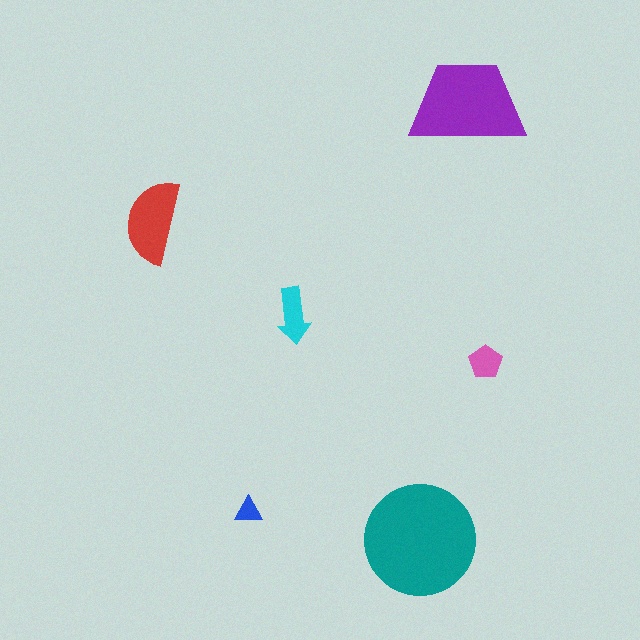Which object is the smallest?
The blue triangle.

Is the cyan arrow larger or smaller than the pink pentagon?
Larger.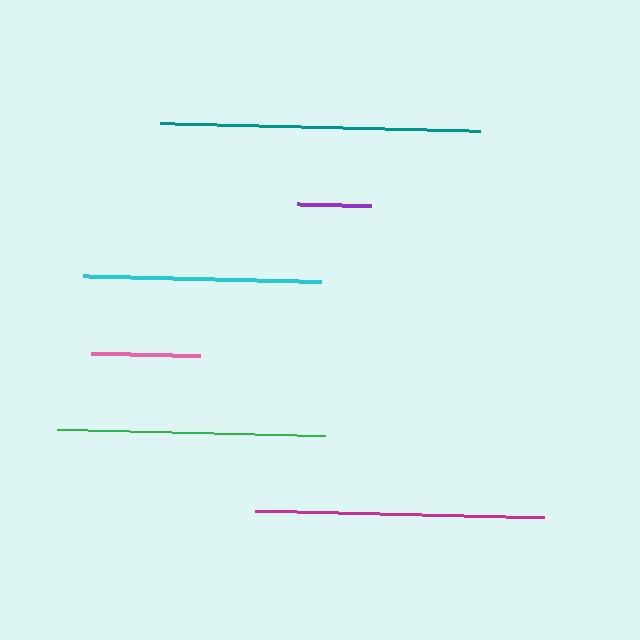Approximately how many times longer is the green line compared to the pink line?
The green line is approximately 2.5 times the length of the pink line.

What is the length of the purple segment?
The purple segment is approximately 74 pixels long.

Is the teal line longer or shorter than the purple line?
The teal line is longer than the purple line.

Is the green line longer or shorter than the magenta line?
The magenta line is longer than the green line.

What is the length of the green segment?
The green segment is approximately 268 pixels long.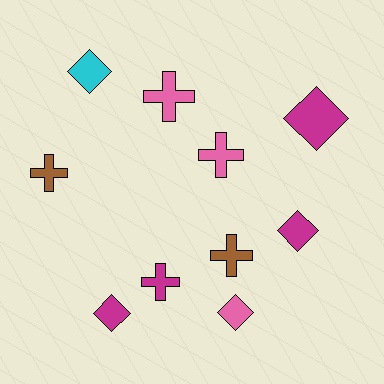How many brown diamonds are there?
There are no brown diamonds.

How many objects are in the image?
There are 10 objects.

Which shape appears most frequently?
Cross, with 5 objects.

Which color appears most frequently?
Magenta, with 4 objects.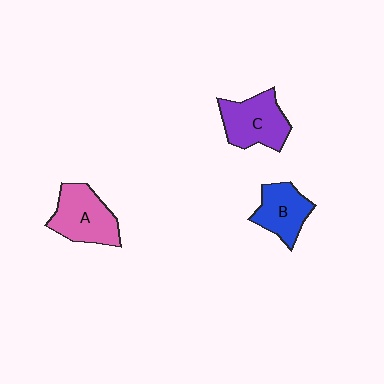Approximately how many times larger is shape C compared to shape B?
Approximately 1.2 times.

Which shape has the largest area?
Shape A (pink).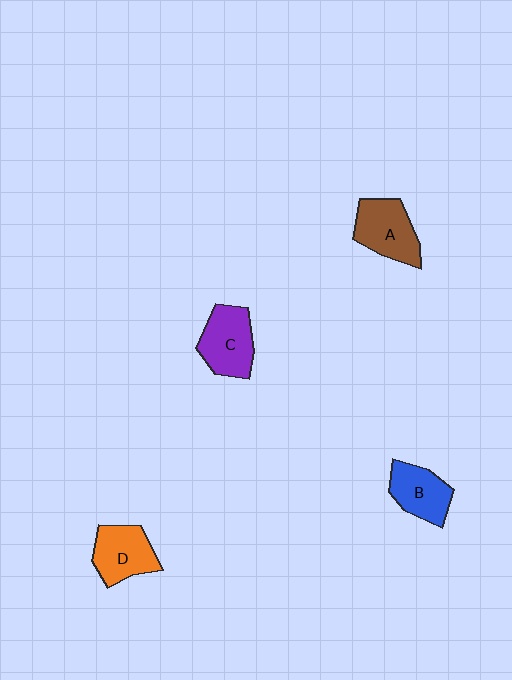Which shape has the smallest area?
Shape B (blue).